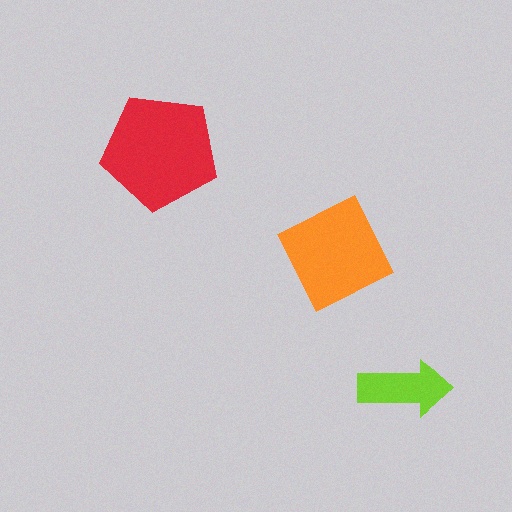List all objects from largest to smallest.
The red pentagon, the orange diamond, the lime arrow.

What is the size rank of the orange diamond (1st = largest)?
2nd.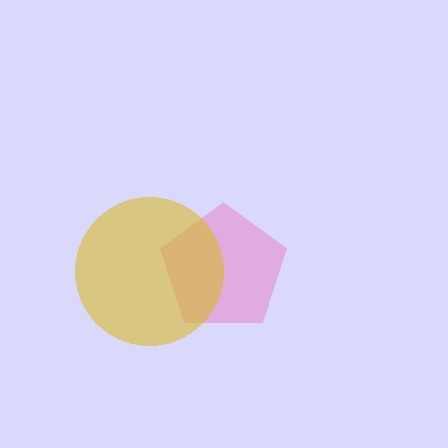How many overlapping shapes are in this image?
There are 2 overlapping shapes in the image.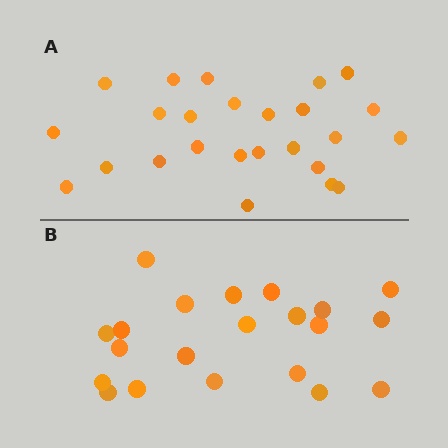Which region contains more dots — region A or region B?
Region A (the top region) has more dots.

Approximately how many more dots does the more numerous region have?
Region A has about 4 more dots than region B.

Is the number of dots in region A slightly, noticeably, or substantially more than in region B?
Region A has only slightly more — the two regions are fairly close. The ratio is roughly 1.2 to 1.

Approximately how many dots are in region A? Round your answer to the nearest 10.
About 20 dots. (The exact count is 25, which rounds to 20.)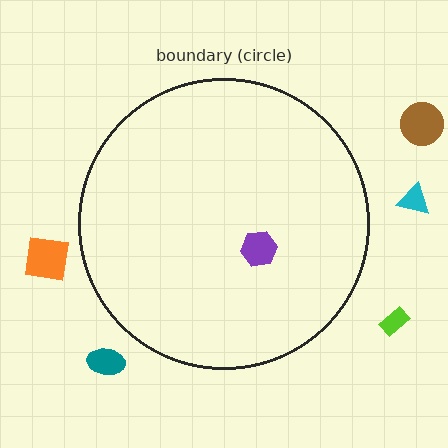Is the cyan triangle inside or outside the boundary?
Outside.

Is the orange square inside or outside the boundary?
Outside.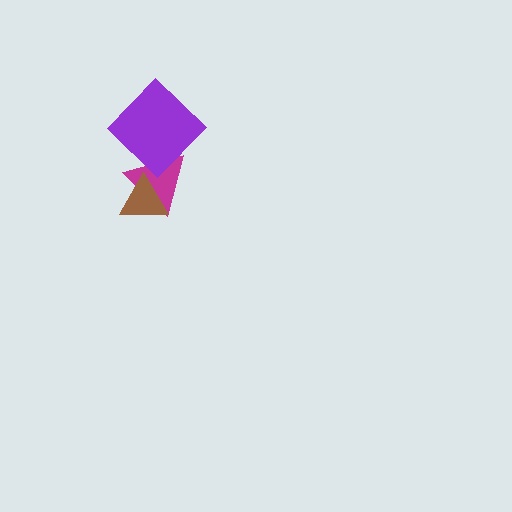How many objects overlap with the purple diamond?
1 object overlaps with the purple diamond.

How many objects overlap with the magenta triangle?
2 objects overlap with the magenta triangle.